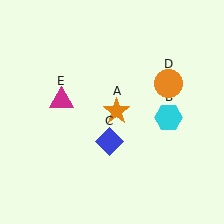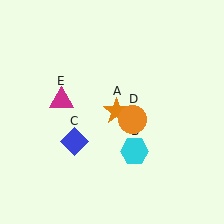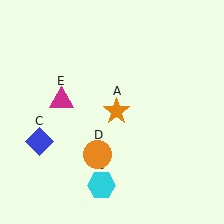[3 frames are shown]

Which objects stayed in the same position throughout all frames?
Orange star (object A) and magenta triangle (object E) remained stationary.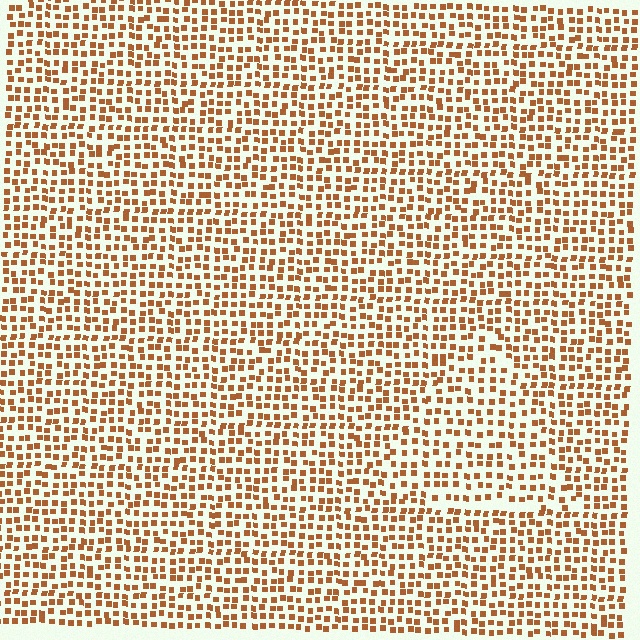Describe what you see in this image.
The image contains small brown elements arranged at two different densities. A triangle-shaped region is visible where the elements are less densely packed than the surrounding area.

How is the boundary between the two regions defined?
The boundary is defined by a change in element density (approximately 1.3x ratio). All elements are the same color, size, and shape.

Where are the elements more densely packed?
The elements are more densely packed outside the triangle boundary.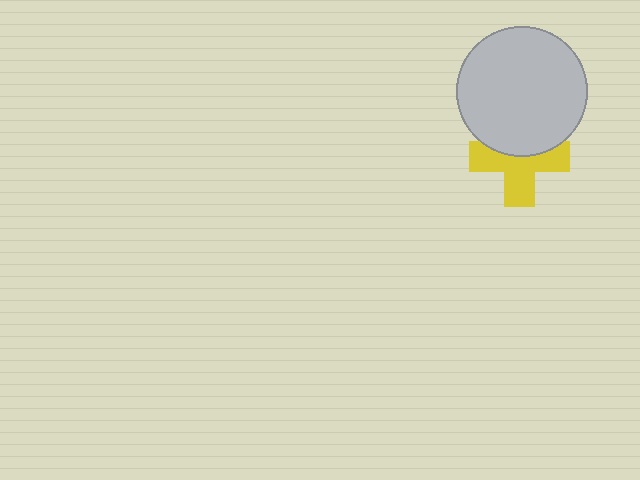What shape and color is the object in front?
The object in front is a light gray circle.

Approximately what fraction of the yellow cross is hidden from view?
Roughly 39% of the yellow cross is hidden behind the light gray circle.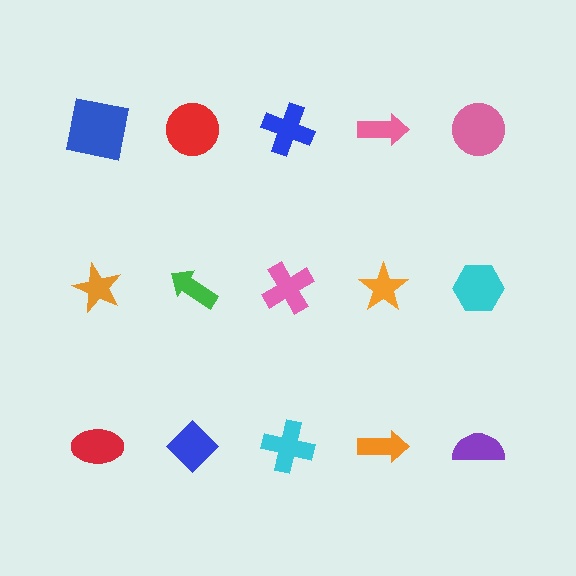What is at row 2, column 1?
An orange star.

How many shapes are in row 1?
5 shapes.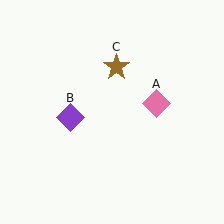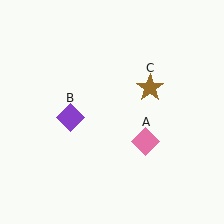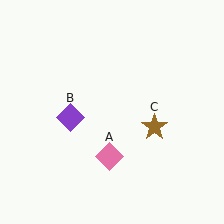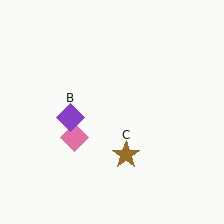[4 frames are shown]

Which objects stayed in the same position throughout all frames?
Purple diamond (object B) remained stationary.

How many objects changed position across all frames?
2 objects changed position: pink diamond (object A), brown star (object C).